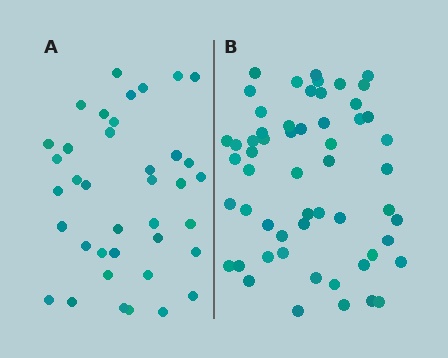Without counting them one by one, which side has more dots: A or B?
Region B (the right region) has more dots.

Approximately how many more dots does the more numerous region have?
Region B has approximately 20 more dots than region A.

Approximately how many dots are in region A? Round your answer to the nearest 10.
About 40 dots. (The exact count is 38, which rounds to 40.)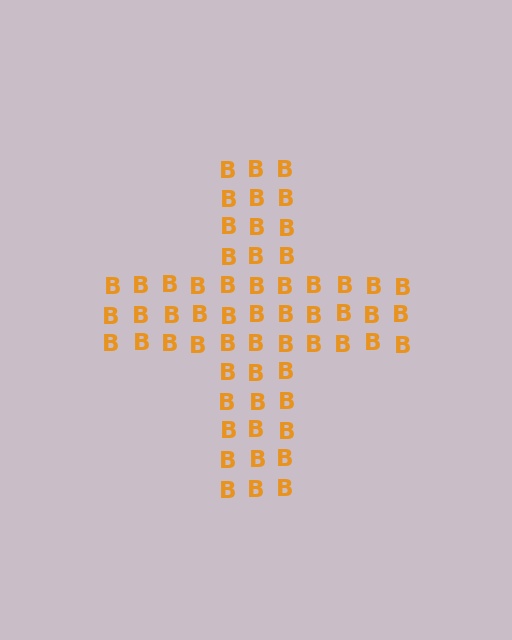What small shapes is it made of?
It is made of small letter B's.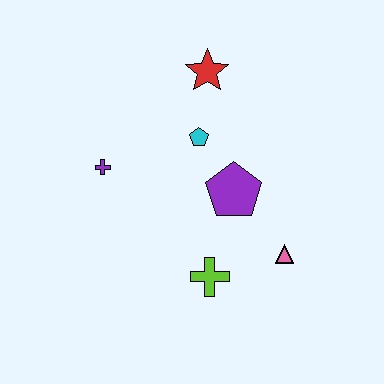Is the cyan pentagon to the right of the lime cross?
No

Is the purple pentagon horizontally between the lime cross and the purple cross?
No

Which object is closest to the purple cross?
The cyan pentagon is closest to the purple cross.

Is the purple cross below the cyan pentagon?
Yes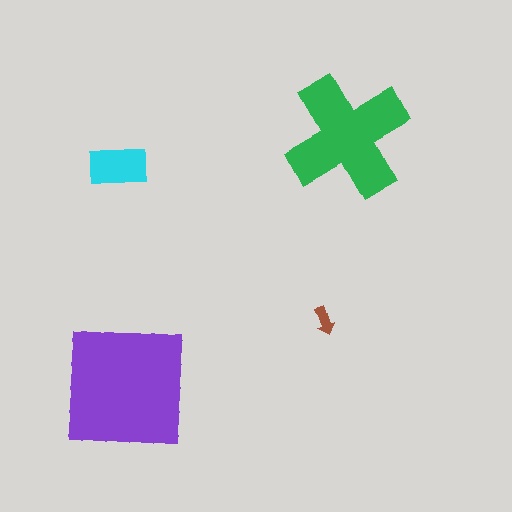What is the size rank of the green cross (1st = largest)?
2nd.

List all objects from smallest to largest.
The brown arrow, the cyan rectangle, the green cross, the purple square.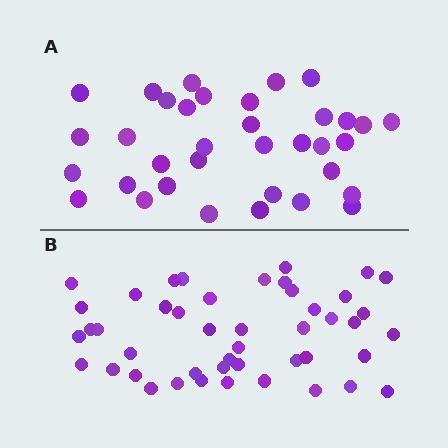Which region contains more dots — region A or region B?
Region B (the bottom region) has more dots.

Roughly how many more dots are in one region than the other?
Region B has roughly 12 or so more dots than region A.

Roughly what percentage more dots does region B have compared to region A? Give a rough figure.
About 30% more.